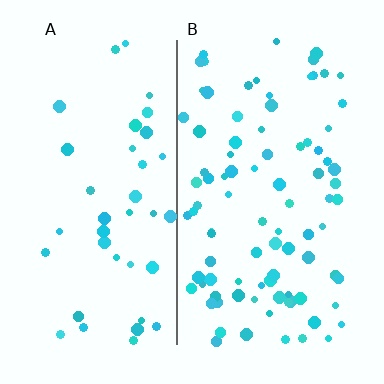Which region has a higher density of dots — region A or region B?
B (the right).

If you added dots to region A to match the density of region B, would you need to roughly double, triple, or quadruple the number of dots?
Approximately double.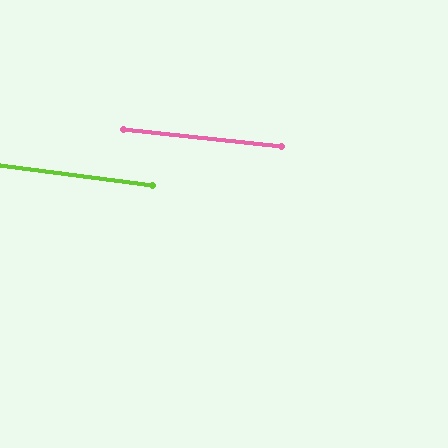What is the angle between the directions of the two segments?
Approximately 1 degree.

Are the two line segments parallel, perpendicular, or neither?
Parallel — their directions differ by only 0.9°.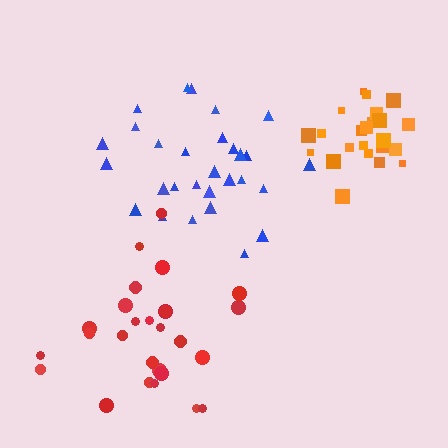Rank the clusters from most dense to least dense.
orange, blue, red.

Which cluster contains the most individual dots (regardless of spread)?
Blue (29).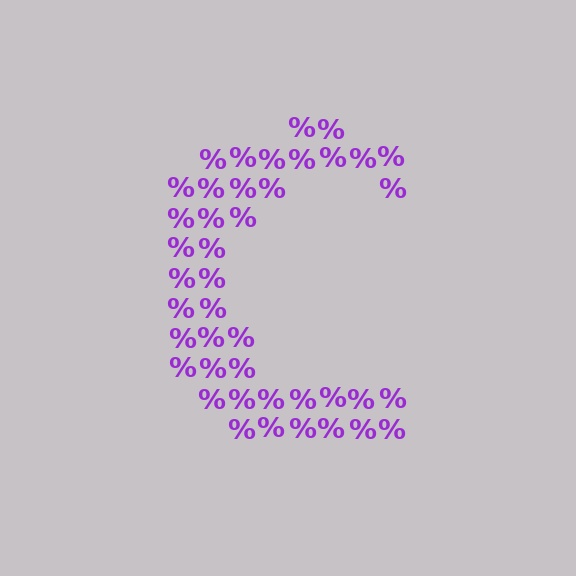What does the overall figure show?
The overall figure shows the letter C.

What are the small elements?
The small elements are percent signs.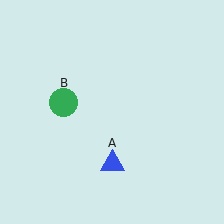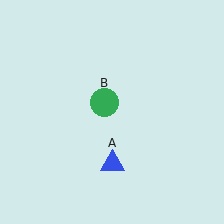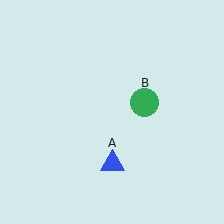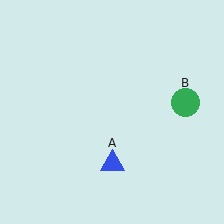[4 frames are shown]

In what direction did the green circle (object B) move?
The green circle (object B) moved right.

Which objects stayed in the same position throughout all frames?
Blue triangle (object A) remained stationary.